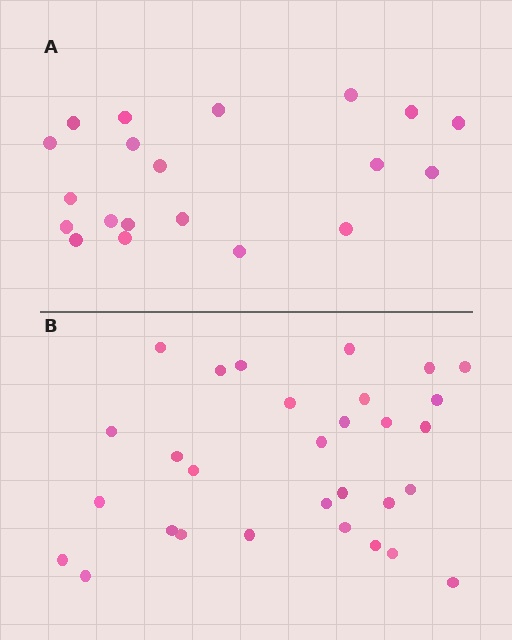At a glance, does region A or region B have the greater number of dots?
Region B (the bottom region) has more dots.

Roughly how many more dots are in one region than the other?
Region B has roughly 10 or so more dots than region A.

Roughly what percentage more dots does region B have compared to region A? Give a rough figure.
About 50% more.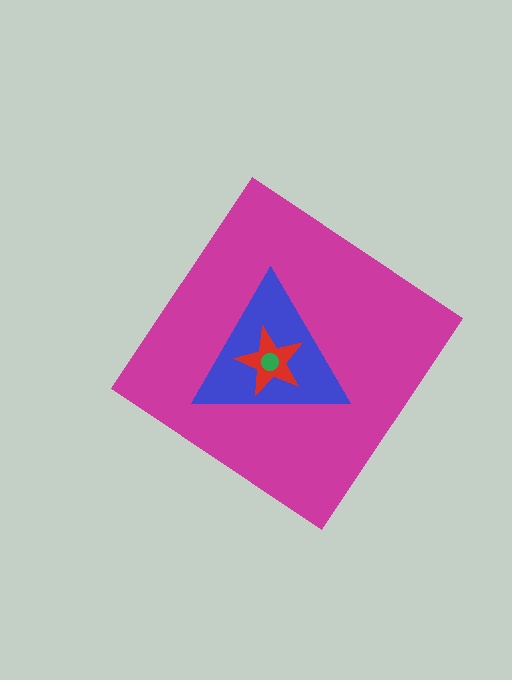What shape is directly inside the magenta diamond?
The blue triangle.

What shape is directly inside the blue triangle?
The red star.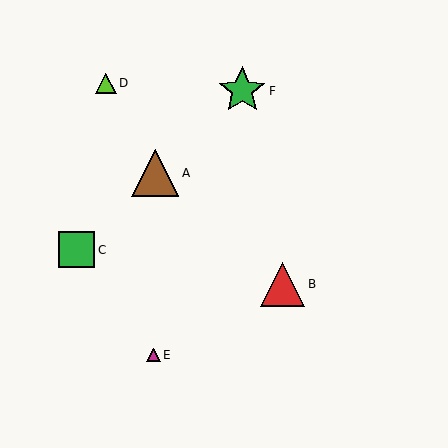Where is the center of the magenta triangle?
The center of the magenta triangle is at (154, 355).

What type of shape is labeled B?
Shape B is a red triangle.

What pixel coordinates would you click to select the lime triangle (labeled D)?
Click at (106, 83) to select the lime triangle D.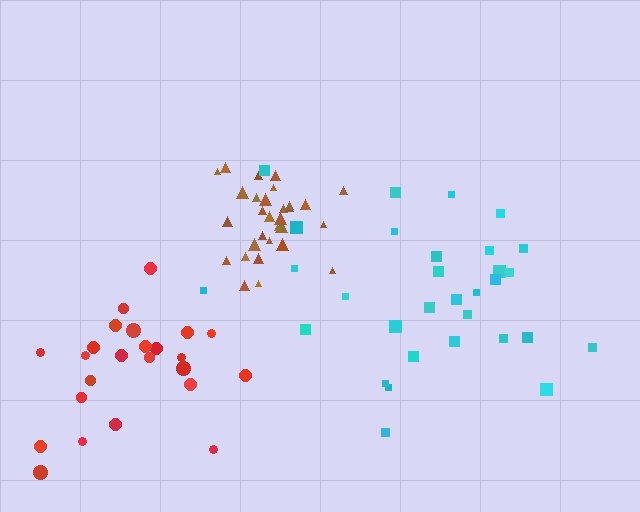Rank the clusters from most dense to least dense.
brown, cyan, red.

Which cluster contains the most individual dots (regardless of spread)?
Brown (32).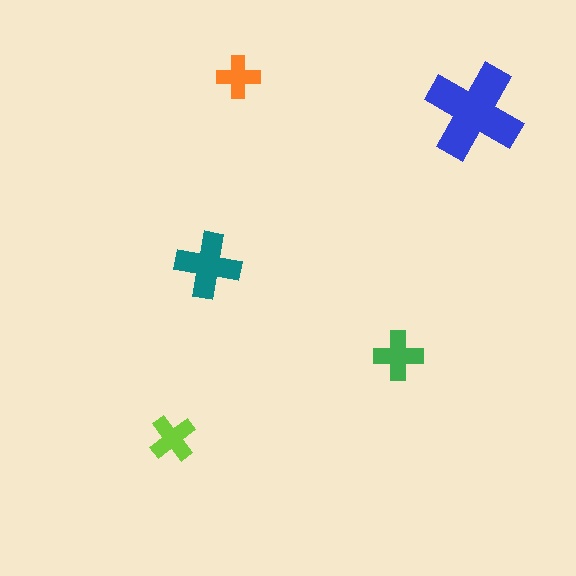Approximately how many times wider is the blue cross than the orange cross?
About 2.5 times wider.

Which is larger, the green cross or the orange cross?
The green one.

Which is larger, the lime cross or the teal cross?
The teal one.